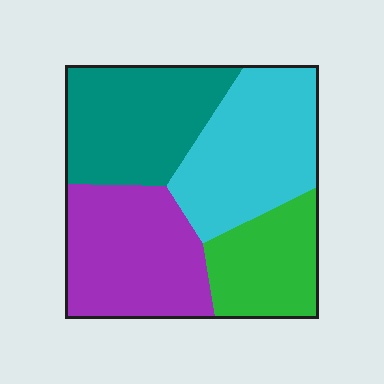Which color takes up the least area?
Green, at roughly 20%.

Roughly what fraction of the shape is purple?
Purple covers roughly 30% of the shape.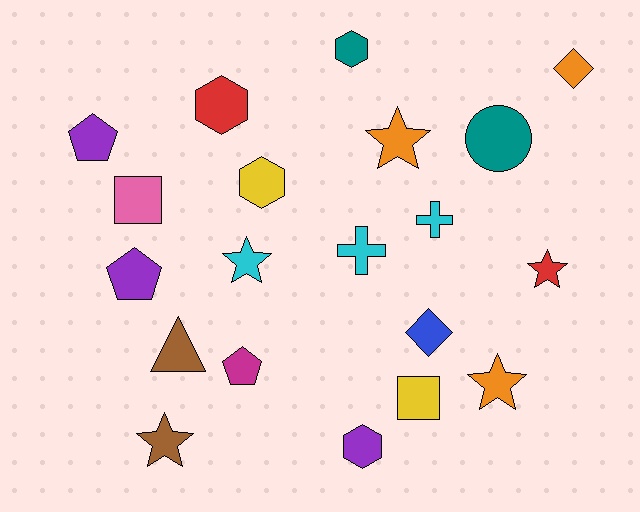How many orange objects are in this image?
There are 3 orange objects.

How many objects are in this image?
There are 20 objects.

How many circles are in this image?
There is 1 circle.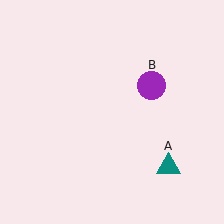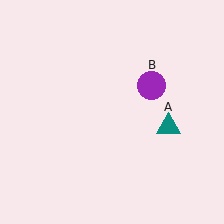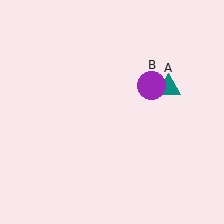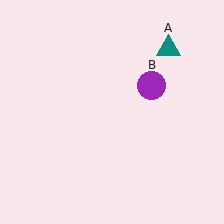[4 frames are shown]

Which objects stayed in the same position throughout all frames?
Purple circle (object B) remained stationary.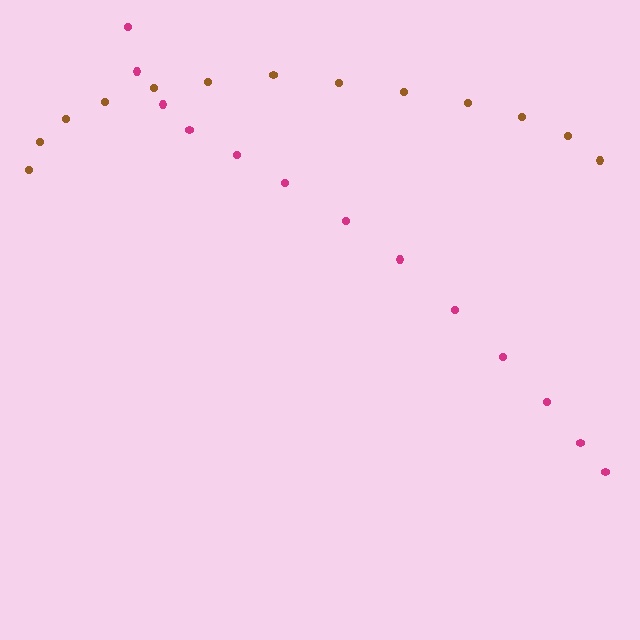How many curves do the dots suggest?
There are 2 distinct paths.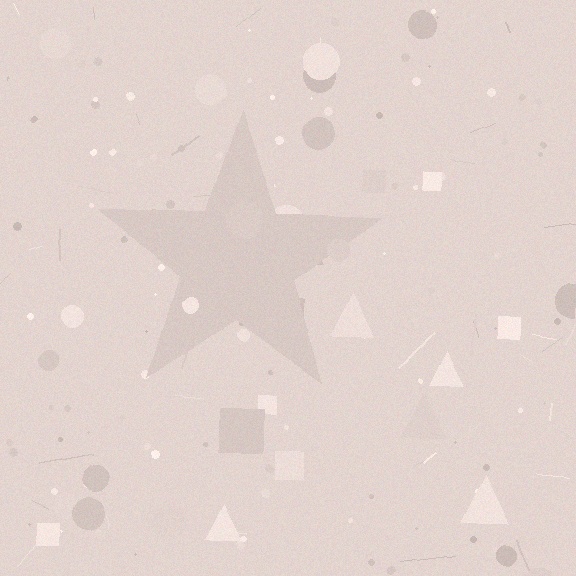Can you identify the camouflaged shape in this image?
The camouflaged shape is a star.